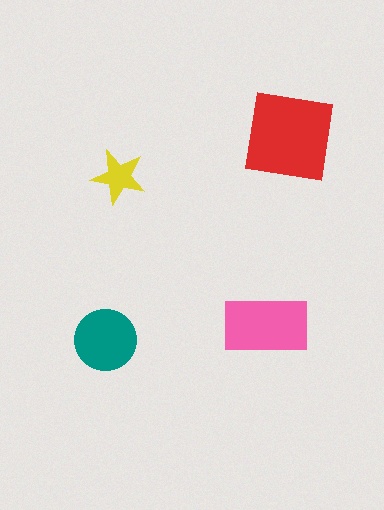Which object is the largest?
The red square.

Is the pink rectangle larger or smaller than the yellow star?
Larger.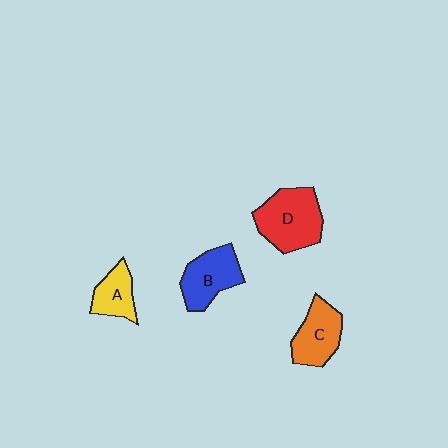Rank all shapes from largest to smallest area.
From largest to smallest: D (red), B (blue), C (orange), A (yellow).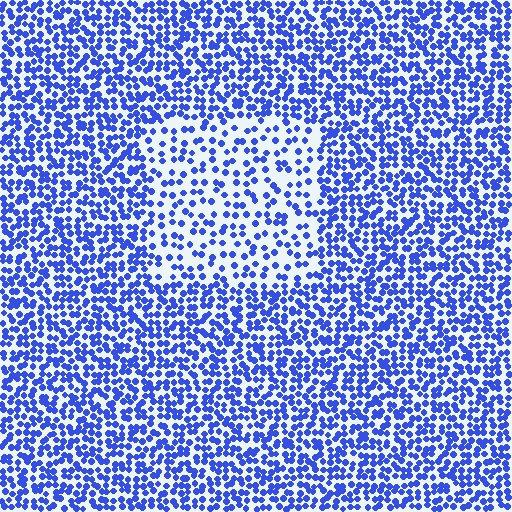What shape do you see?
I see a rectangle.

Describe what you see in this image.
The image contains small blue elements arranged at two different densities. A rectangle-shaped region is visible where the elements are less densely packed than the surrounding area.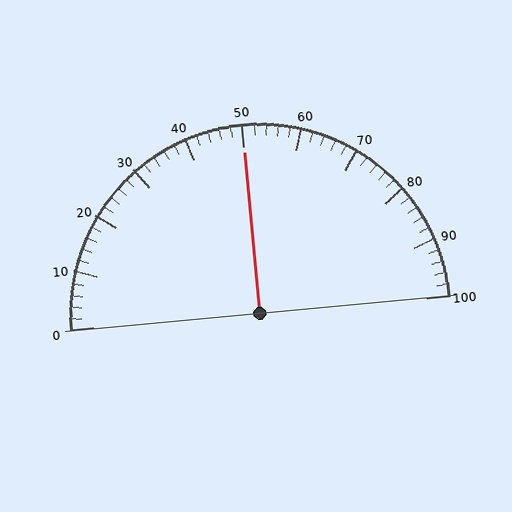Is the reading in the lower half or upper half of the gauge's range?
The reading is in the upper half of the range (0 to 100).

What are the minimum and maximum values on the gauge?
The gauge ranges from 0 to 100.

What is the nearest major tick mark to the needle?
The nearest major tick mark is 50.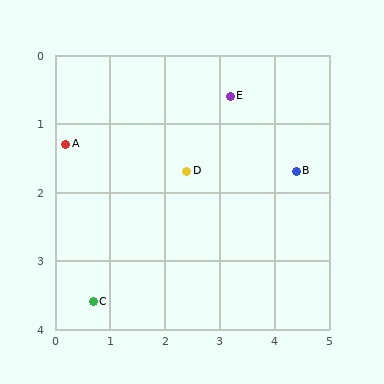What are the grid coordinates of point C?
Point C is at approximately (0.7, 3.6).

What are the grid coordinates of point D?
Point D is at approximately (2.4, 1.7).